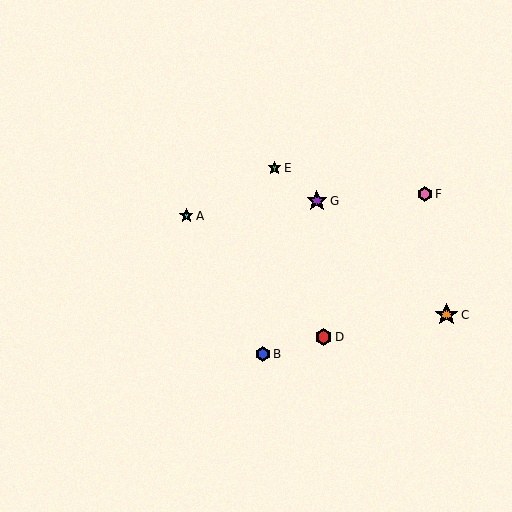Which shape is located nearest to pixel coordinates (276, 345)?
The blue hexagon (labeled B) at (263, 354) is nearest to that location.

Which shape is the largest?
The orange star (labeled C) is the largest.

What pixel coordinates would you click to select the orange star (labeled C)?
Click at (447, 315) to select the orange star C.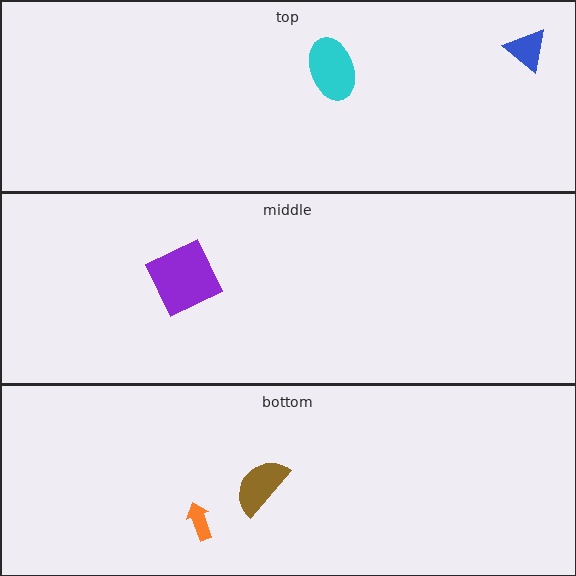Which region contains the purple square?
The middle region.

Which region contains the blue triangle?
The top region.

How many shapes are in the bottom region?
2.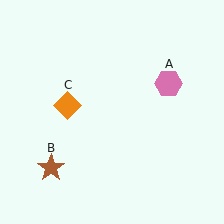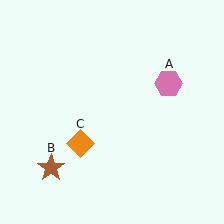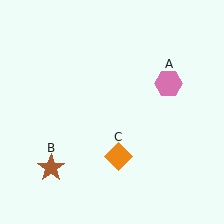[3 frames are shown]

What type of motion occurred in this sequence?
The orange diamond (object C) rotated counterclockwise around the center of the scene.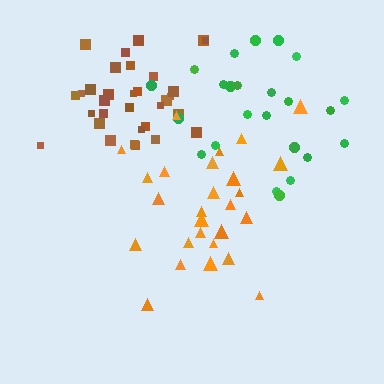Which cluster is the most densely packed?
Brown.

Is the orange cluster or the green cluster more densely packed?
Orange.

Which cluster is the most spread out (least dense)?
Green.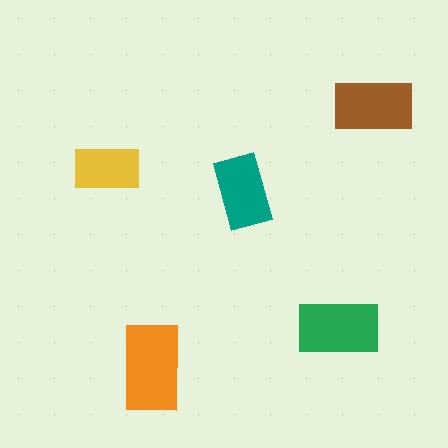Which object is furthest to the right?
The brown rectangle is rightmost.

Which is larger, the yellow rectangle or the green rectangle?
The green one.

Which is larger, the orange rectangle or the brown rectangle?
The orange one.